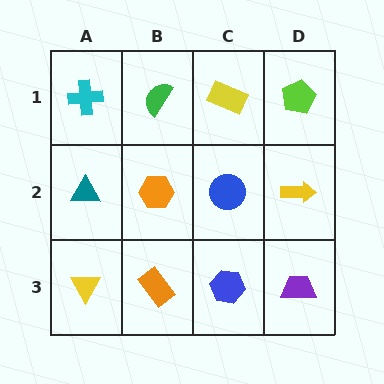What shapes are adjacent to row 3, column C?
A blue circle (row 2, column C), an orange rectangle (row 3, column B), a purple trapezoid (row 3, column D).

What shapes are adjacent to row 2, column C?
A yellow rectangle (row 1, column C), a blue hexagon (row 3, column C), an orange hexagon (row 2, column B), a yellow arrow (row 2, column D).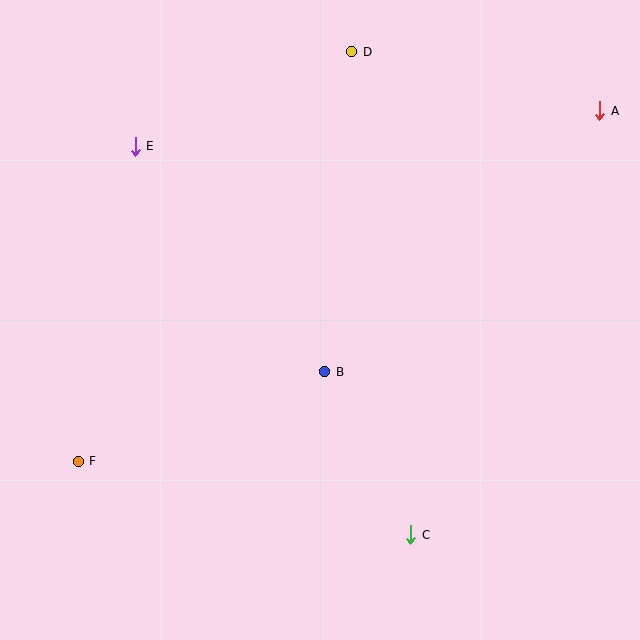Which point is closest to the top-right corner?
Point A is closest to the top-right corner.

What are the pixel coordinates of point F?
Point F is at (78, 461).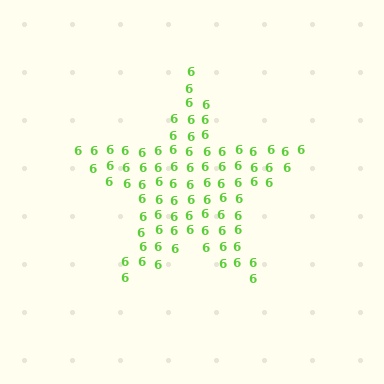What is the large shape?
The large shape is a star.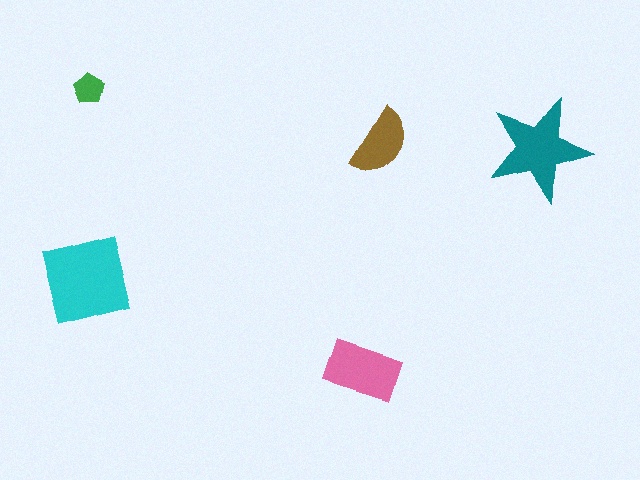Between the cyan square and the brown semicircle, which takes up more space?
The cyan square.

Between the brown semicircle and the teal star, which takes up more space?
The teal star.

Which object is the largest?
The cyan square.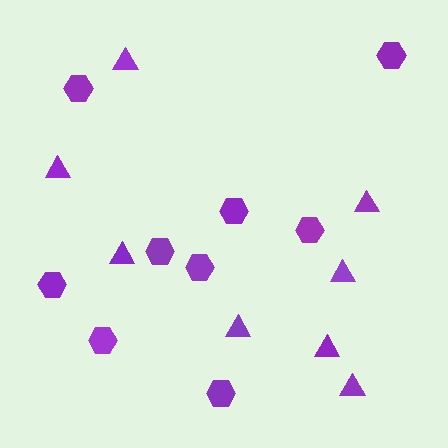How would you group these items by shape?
There are 2 groups: one group of triangles (8) and one group of hexagons (9).